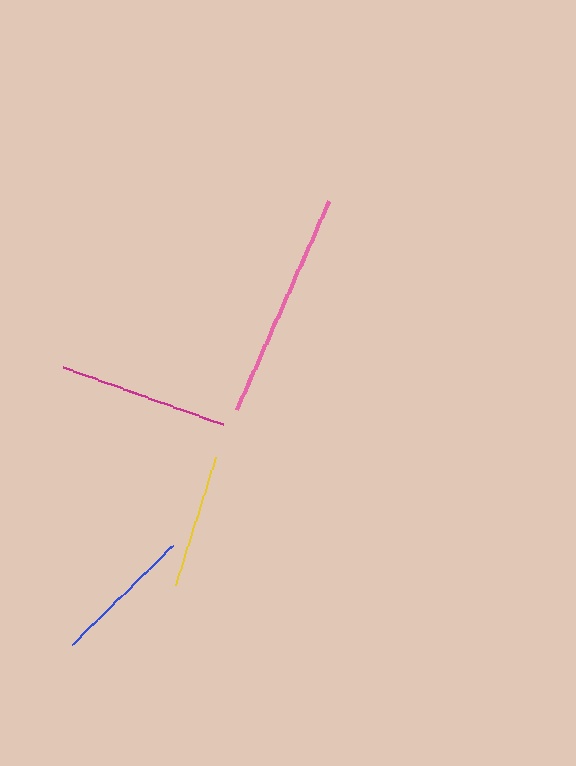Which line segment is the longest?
The pink line is the longest at approximately 228 pixels.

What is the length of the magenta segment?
The magenta segment is approximately 170 pixels long.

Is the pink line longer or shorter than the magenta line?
The pink line is longer than the magenta line.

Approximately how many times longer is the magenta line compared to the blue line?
The magenta line is approximately 1.2 times the length of the blue line.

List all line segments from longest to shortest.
From longest to shortest: pink, magenta, blue, yellow.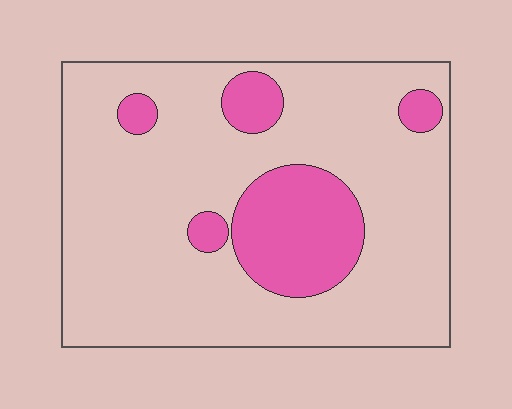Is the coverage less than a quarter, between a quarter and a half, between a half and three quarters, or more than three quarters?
Less than a quarter.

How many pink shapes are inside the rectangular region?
5.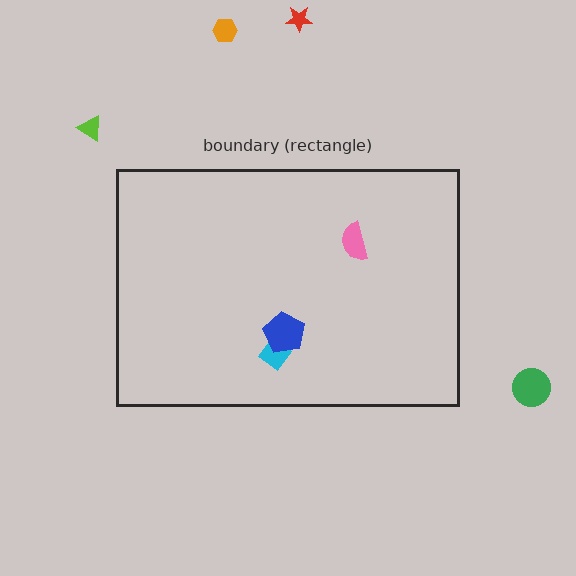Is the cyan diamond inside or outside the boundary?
Inside.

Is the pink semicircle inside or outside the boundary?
Inside.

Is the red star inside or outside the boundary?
Outside.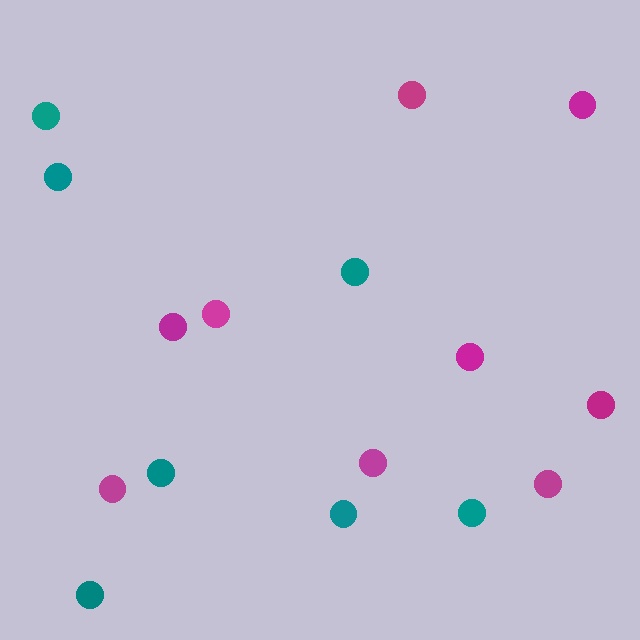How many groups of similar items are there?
There are 2 groups: one group of teal circles (7) and one group of magenta circles (9).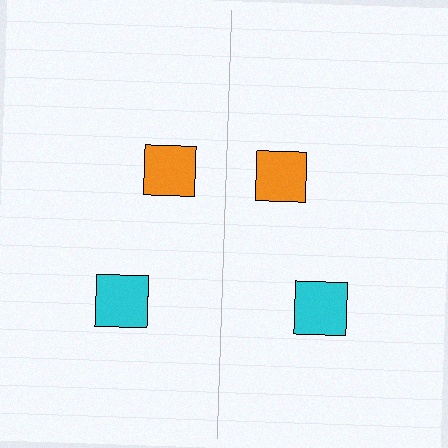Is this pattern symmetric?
Yes, this pattern has bilateral (reflection) symmetry.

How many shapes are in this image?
There are 4 shapes in this image.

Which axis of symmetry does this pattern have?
The pattern has a vertical axis of symmetry running through the center of the image.